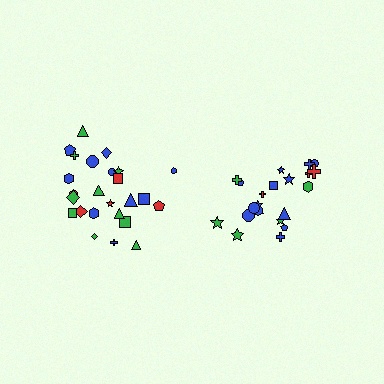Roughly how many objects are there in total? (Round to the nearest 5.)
Roughly 45 objects in total.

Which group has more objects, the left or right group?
The left group.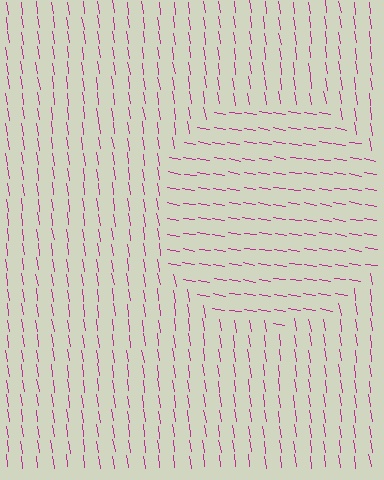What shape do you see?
I see a circle.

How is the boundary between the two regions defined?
The boundary is defined purely by a change in line orientation (approximately 72 degrees difference). All lines are the same color and thickness.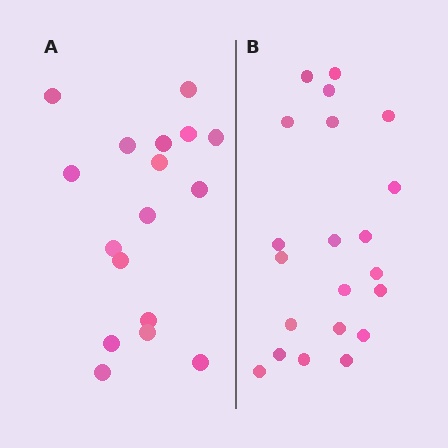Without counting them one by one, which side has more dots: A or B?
Region B (the right region) has more dots.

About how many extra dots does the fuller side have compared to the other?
Region B has about 4 more dots than region A.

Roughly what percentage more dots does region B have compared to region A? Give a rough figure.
About 25% more.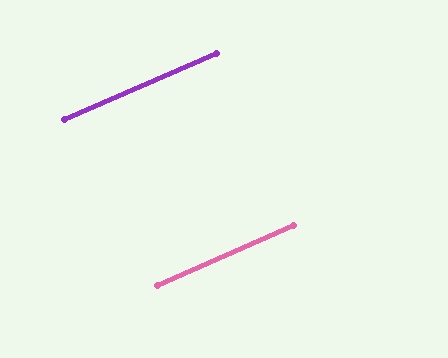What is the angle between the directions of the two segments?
Approximately 0 degrees.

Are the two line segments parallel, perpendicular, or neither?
Parallel — their directions differ by only 0.4°.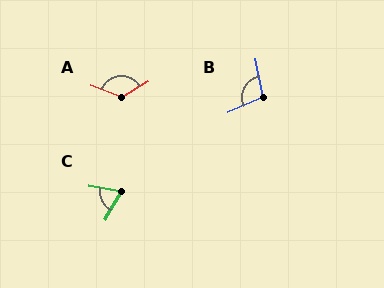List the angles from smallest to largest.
C (71°), B (104°), A (128°).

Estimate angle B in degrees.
Approximately 104 degrees.